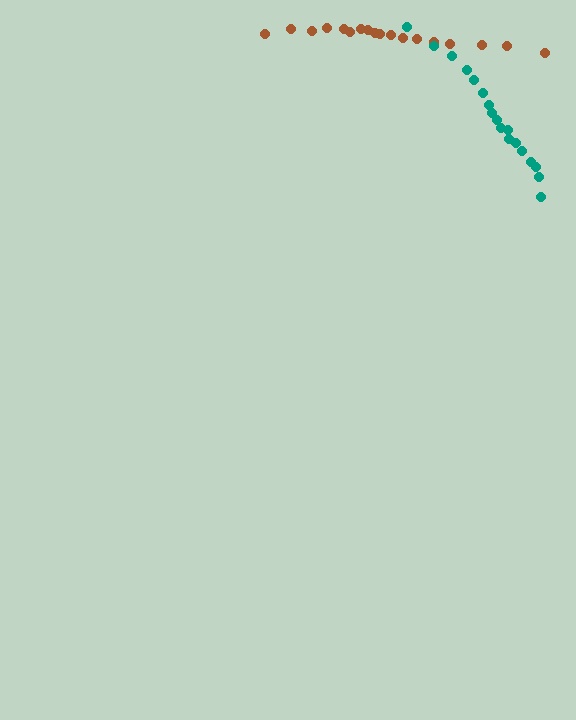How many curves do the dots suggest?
There are 2 distinct paths.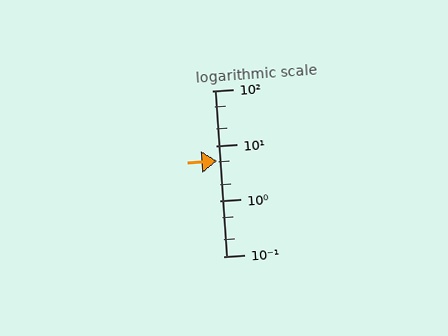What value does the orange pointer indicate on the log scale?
The pointer indicates approximately 5.3.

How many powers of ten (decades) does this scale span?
The scale spans 3 decades, from 0.1 to 100.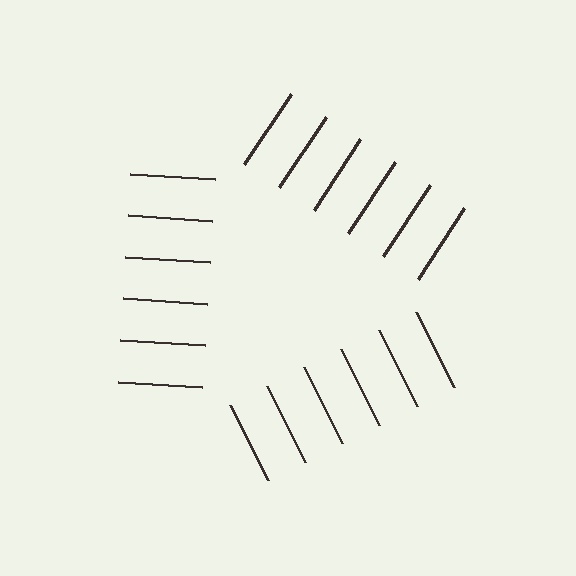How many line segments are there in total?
18 — 6 along each of the 3 edges.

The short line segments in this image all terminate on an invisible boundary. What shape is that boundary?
An illusory triangle — the line segments terminate on its edges but no continuous stroke is drawn.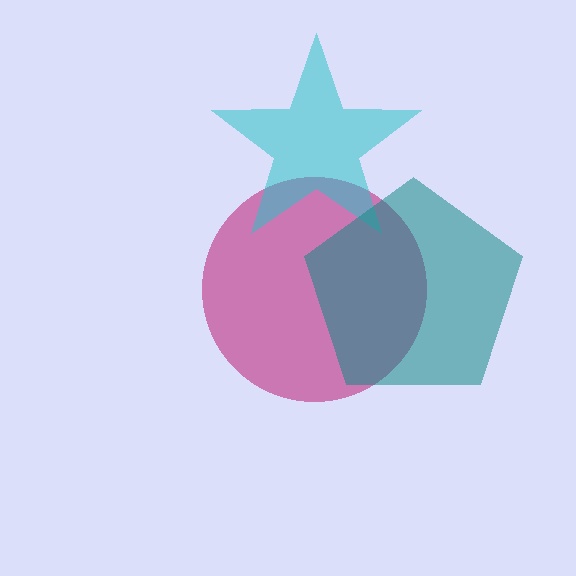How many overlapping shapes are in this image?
There are 3 overlapping shapes in the image.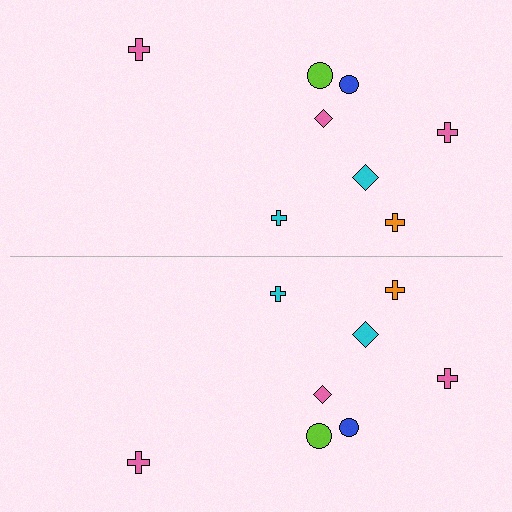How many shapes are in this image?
There are 16 shapes in this image.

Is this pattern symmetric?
Yes, this pattern has bilateral (reflection) symmetry.